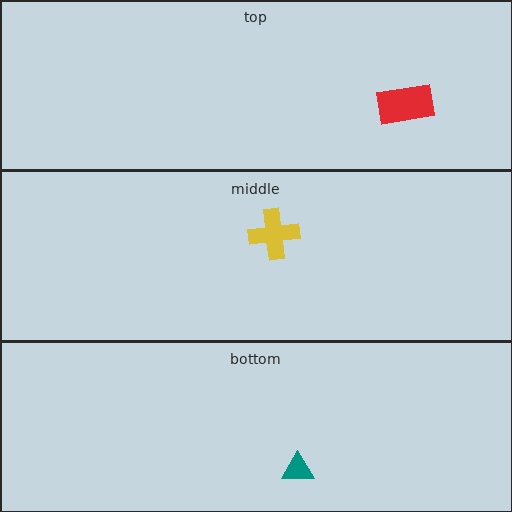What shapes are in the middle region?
The yellow cross.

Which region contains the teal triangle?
The bottom region.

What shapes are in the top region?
The red rectangle.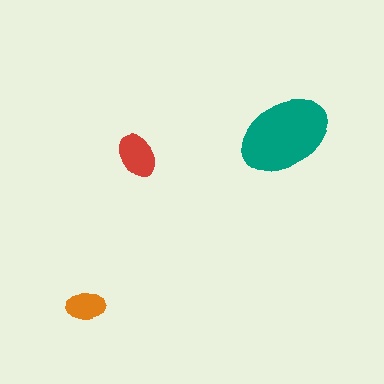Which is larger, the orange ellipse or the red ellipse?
The red one.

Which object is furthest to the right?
The teal ellipse is rightmost.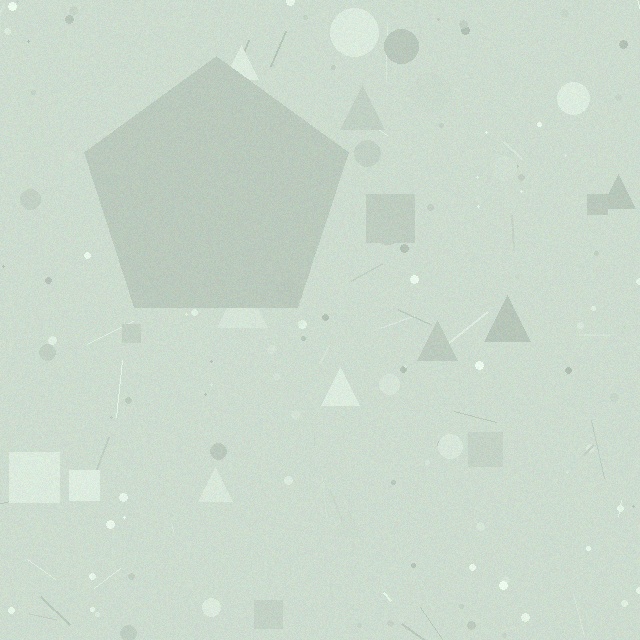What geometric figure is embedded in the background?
A pentagon is embedded in the background.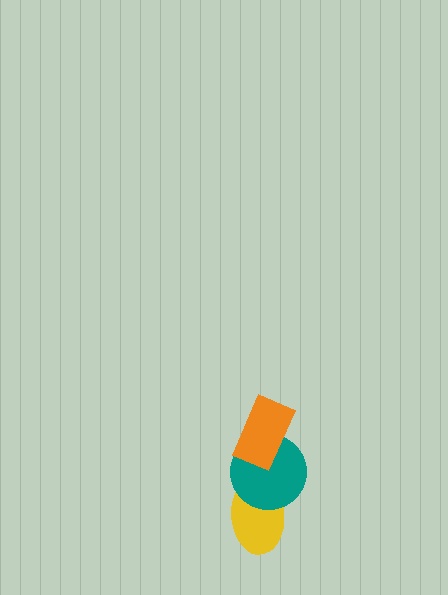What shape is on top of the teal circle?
The orange rectangle is on top of the teal circle.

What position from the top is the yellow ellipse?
The yellow ellipse is 3rd from the top.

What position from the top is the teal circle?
The teal circle is 2nd from the top.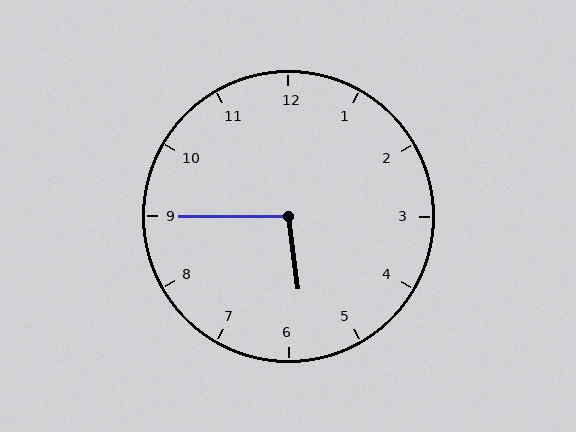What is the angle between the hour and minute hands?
Approximately 98 degrees.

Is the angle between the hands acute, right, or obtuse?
It is obtuse.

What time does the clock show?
5:45.